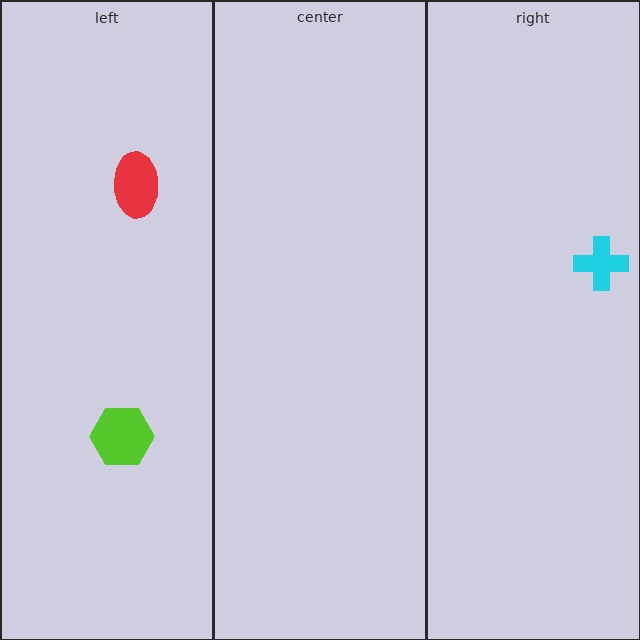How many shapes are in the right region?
1.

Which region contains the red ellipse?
The left region.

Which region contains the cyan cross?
The right region.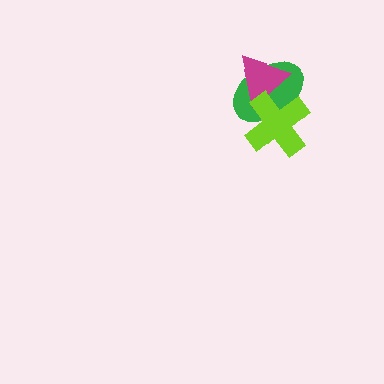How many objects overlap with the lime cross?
2 objects overlap with the lime cross.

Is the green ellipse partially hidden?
Yes, it is partially covered by another shape.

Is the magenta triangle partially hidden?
Yes, it is partially covered by another shape.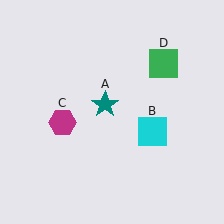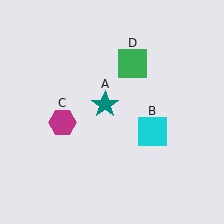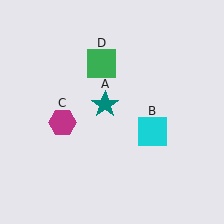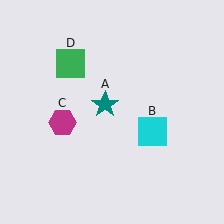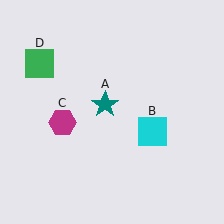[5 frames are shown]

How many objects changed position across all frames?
1 object changed position: green square (object D).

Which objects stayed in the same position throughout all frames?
Teal star (object A) and cyan square (object B) and magenta hexagon (object C) remained stationary.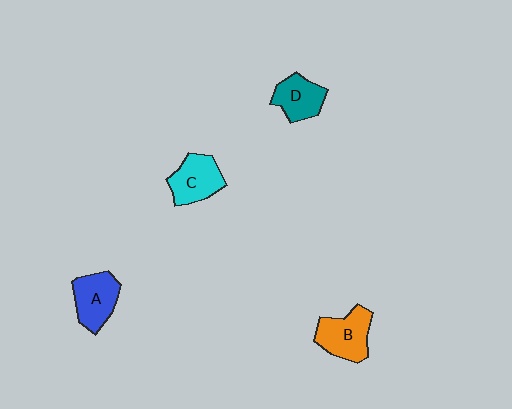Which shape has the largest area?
Shape B (orange).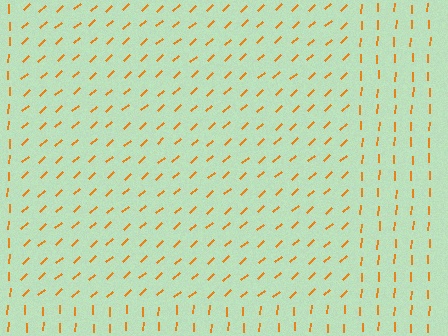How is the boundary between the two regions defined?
The boundary is defined purely by a change in line orientation (approximately 45 degrees difference). All lines are the same color and thickness.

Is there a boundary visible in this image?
Yes, there is a texture boundary formed by a change in line orientation.